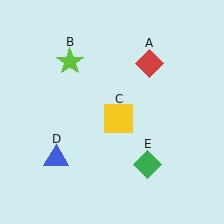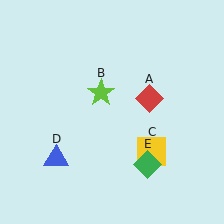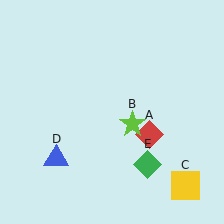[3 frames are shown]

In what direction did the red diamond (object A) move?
The red diamond (object A) moved down.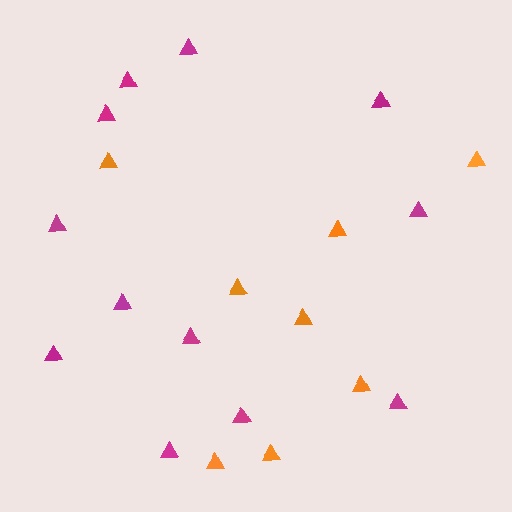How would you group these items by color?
There are 2 groups: one group of orange triangles (8) and one group of magenta triangles (12).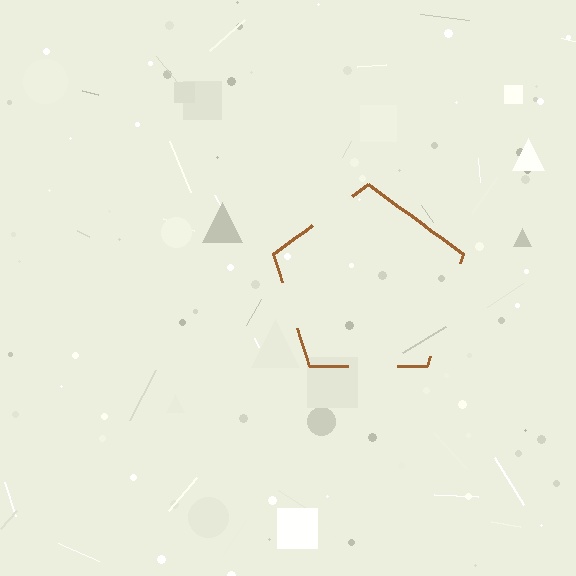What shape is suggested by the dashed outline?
The dashed outline suggests a pentagon.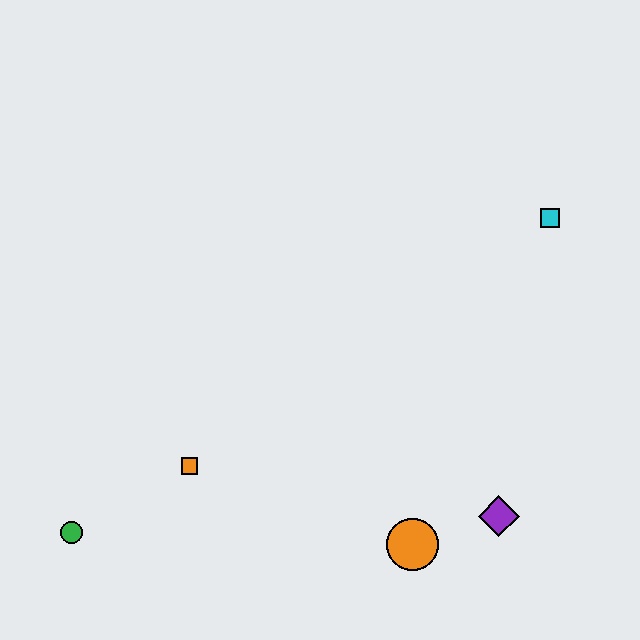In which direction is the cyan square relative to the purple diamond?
The cyan square is above the purple diamond.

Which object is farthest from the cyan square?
The green circle is farthest from the cyan square.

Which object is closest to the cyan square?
The purple diamond is closest to the cyan square.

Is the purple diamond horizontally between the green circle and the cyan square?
Yes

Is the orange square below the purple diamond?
No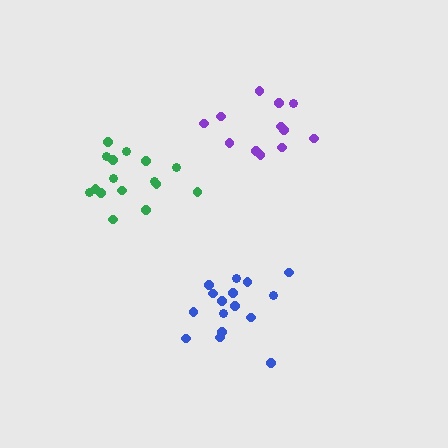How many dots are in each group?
Group 1: 16 dots, Group 2: 12 dots, Group 3: 16 dots (44 total).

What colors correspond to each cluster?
The clusters are colored: blue, purple, green.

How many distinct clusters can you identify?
There are 3 distinct clusters.